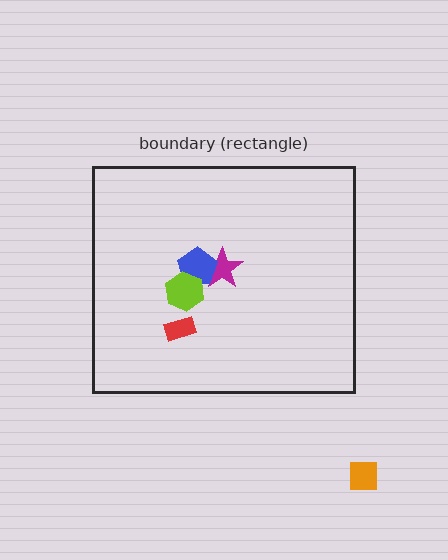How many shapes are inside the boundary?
4 inside, 1 outside.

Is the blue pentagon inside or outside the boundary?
Inside.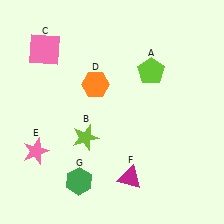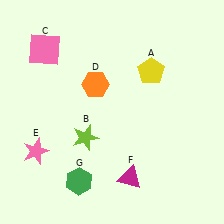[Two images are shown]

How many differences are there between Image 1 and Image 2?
There is 1 difference between the two images.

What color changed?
The pentagon (A) changed from lime in Image 1 to yellow in Image 2.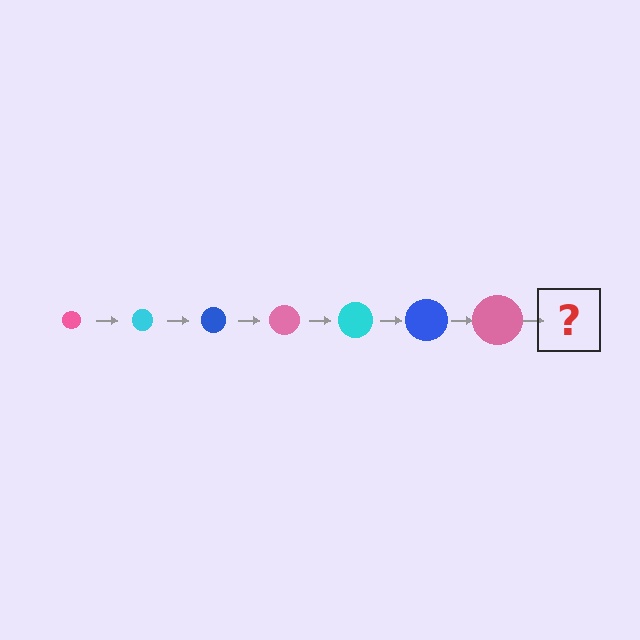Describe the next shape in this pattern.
It should be a cyan circle, larger than the previous one.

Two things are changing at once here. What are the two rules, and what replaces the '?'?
The two rules are that the circle grows larger each step and the color cycles through pink, cyan, and blue. The '?' should be a cyan circle, larger than the previous one.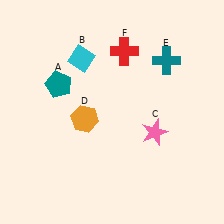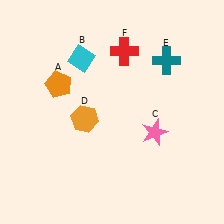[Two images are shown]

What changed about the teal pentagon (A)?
In Image 1, A is teal. In Image 2, it changed to orange.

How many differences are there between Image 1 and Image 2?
There is 1 difference between the two images.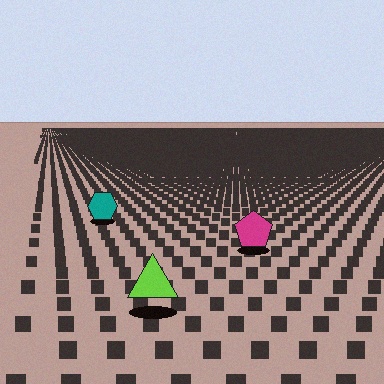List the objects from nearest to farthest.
From nearest to farthest: the lime triangle, the magenta pentagon, the teal hexagon.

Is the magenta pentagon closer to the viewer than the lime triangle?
No. The lime triangle is closer — you can tell from the texture gradient: the ground texture is coarser near it.